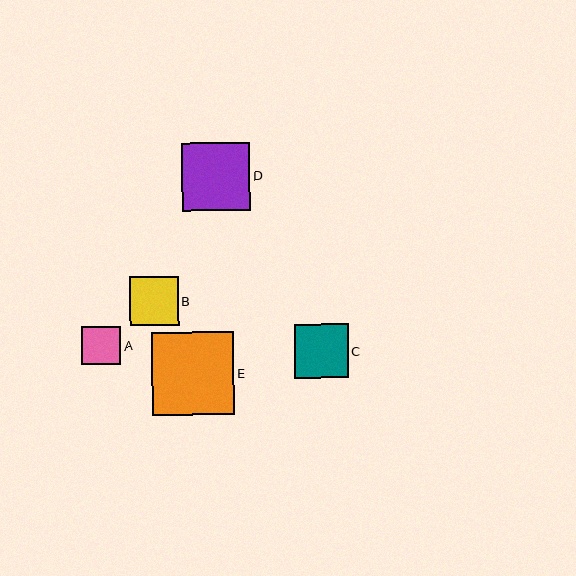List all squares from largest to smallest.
From largest to smallest: E, D, C, B, A.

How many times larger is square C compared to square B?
Square C is approximately 1.1 times the size of square B.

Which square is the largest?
Square E is the largest with a size of approximately 82 pixels.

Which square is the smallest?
Square A is the smallest with a size of approximately 39 pixels.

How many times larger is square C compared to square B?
Square C is approximately 1.1 times the size of square B.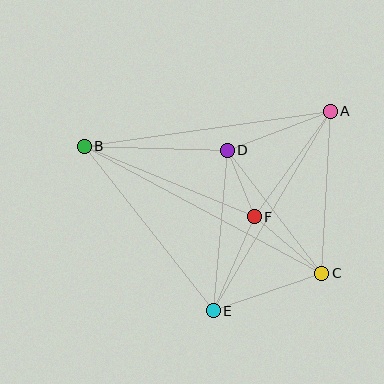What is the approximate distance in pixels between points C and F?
The distance between C and F is approximately 88 pixels.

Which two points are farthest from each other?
Points B and C are farthest from each other.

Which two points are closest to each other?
Points D and F are closest to each other.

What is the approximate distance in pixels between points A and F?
The distance between A and F is approximately 130 pixels.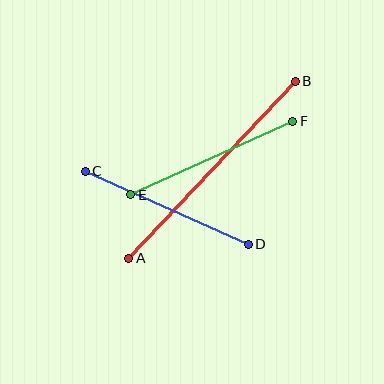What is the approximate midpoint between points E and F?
The midpoint is at approximately (212, 158) pixels.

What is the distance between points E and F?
The distance is approximately 178 pixels.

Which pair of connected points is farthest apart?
Points A and B are farthest apart.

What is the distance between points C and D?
The distance is approximately 178 pixels.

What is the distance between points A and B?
The distance is approximately 243 pixels.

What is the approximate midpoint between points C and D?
The midpoint is at approximately (167, 208) pixels.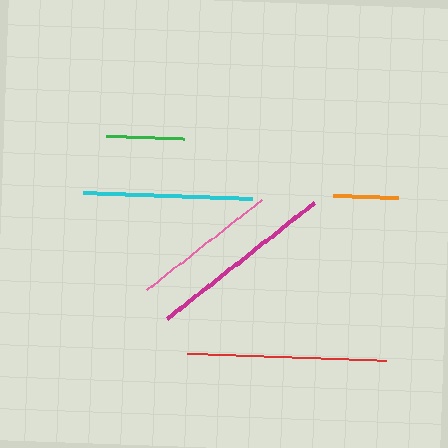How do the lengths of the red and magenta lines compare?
The red and magenta lines are approximately the same length.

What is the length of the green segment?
The green segment is approximately 78 pixels long.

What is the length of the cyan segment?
The cyan segment is approximately 169 pixels long.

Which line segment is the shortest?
The orange line is the shortest at approximately 65 pixels.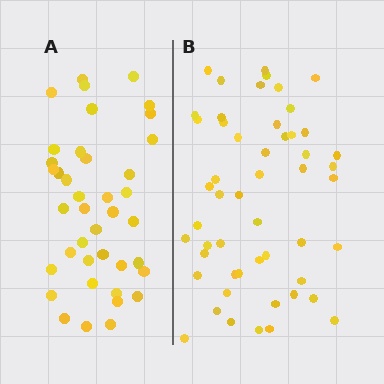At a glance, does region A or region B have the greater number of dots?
Region B (the right region) has more dots.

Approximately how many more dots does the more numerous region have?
Region B has roughly 12 or so more dots than region A.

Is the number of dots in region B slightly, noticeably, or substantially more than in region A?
Region B has noticeably more, but not dramatically so. The ratio is roughly 1.3 to 1.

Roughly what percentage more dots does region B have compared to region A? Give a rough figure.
About 30% more.